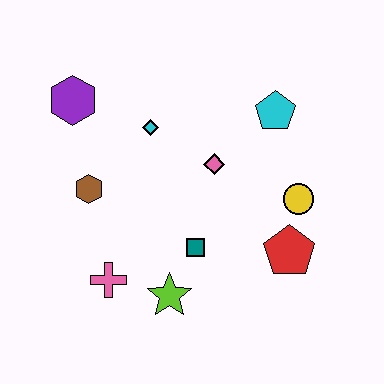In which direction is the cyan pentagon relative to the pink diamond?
The cyan pentagon is to the right of the pink diamond.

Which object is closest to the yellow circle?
The red pentagon is closest to the yellow circle.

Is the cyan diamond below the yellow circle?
No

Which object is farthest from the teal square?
The purple hexagon is farthest from the teal square.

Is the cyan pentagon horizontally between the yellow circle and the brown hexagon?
Yes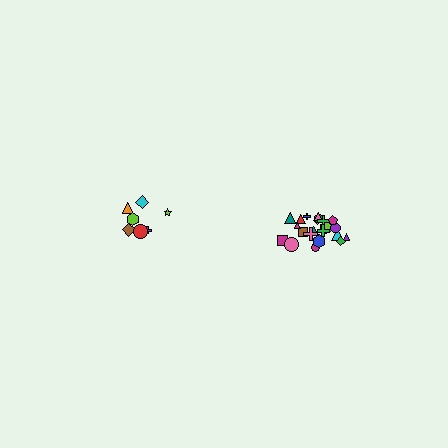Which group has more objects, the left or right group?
The right group.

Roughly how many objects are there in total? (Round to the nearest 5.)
Roughly 30 objects in total.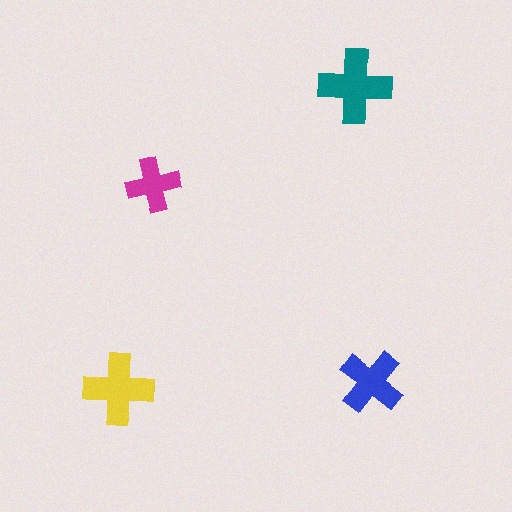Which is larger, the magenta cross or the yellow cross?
The yellow one.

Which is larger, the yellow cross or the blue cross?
The yellow one.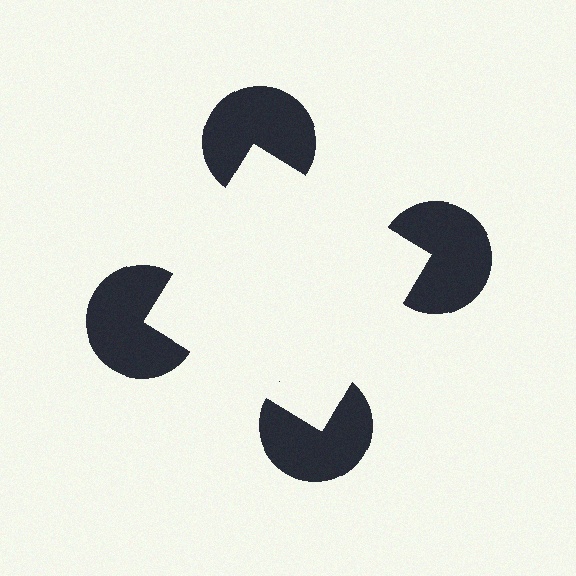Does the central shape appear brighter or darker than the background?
It typically appears slightly brighter than the background, even though no actual brightness change is drawn.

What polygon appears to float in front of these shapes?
An illusory square — its edges are inferred from the aligned wedge cuts in the pac-man discs, not physically drawn.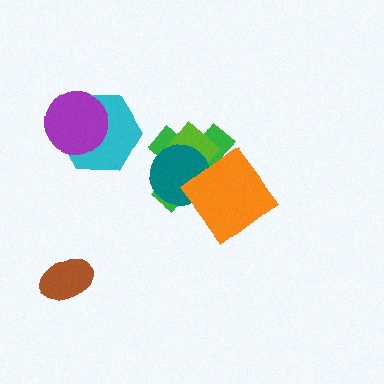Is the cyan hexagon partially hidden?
Yes, it is partially covered by another shape.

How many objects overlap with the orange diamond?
3 objects overlap with the orange diamond.